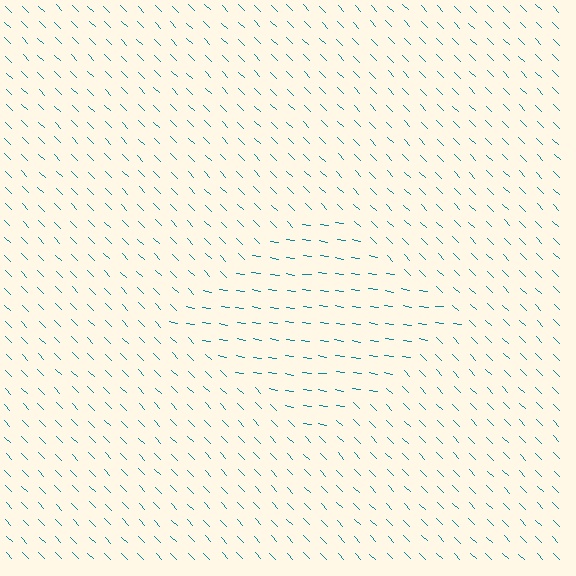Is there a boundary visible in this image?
Yes, there is a texture boundary formed by a change in line orientation.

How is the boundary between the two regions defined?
The boundary is defined purely by a change in line orientation (approximately 36 degrees difference). All lines are the same color and thickness.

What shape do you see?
I see a diamond.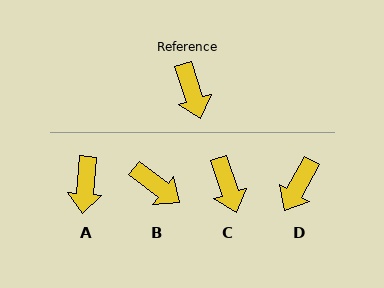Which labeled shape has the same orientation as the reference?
C.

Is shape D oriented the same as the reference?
No, it is off by about 47 degrees.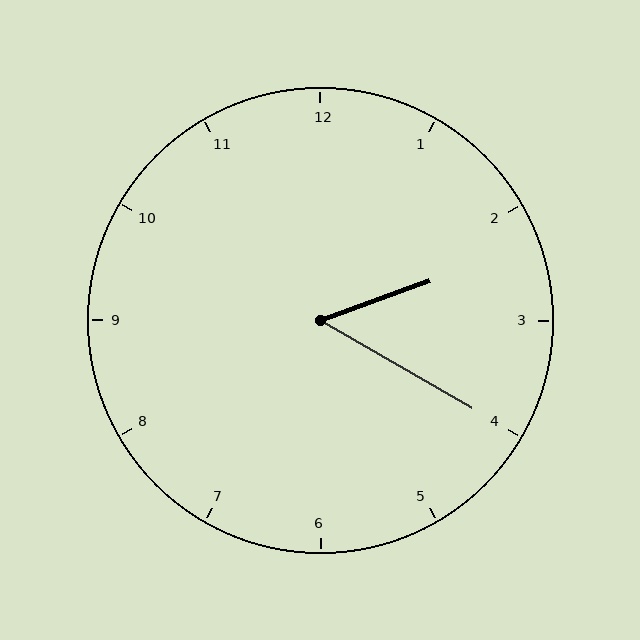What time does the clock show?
2:20.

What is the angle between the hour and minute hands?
Approximately 50 degrees.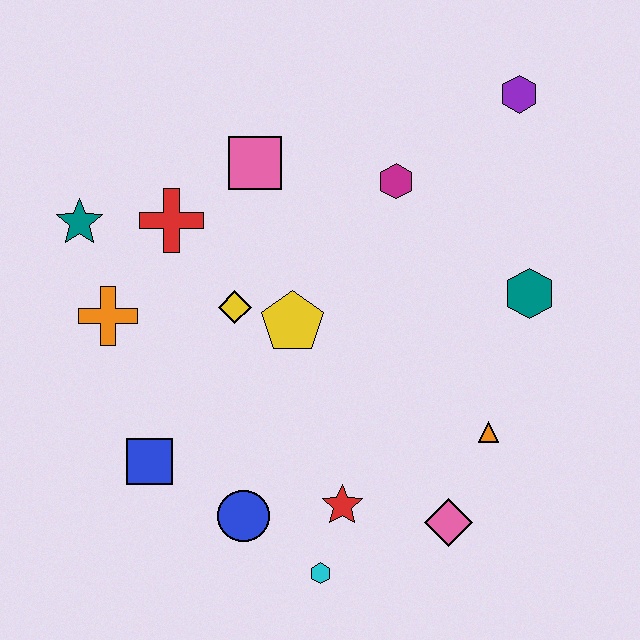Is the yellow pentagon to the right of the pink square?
Yes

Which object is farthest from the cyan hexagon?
The purple hexagon is farthest from the cyan hexagon.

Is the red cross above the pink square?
No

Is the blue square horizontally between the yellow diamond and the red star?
No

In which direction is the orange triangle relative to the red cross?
The orange triangle is to the right of the red cross.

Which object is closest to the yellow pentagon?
The yellow diamond is closest to the yellow pentagon.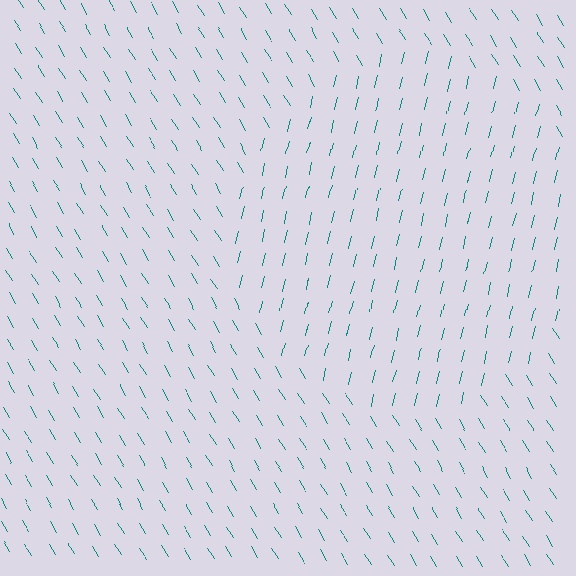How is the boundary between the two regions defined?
The boundary is defined purely by a change in line orientation (approximately 45 degrees difference). All lines are the same color and thickness.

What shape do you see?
I see a circle.